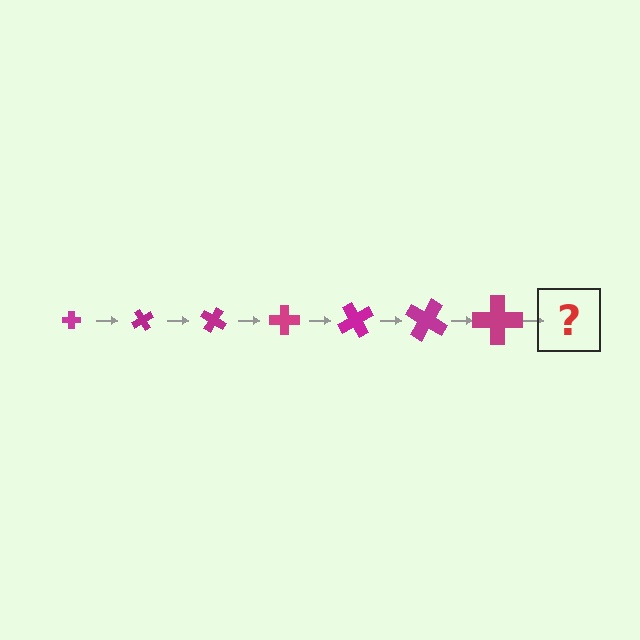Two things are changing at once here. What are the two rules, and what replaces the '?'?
The two rules are that the cross grows larger each step and it rotates 60 degrees each step. The '?' should be a cross, larger than the previous one and rotated 420 degrees from the start.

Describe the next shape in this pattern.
It should be a cross, larger than the previous one and rotated 420 degrees from the start.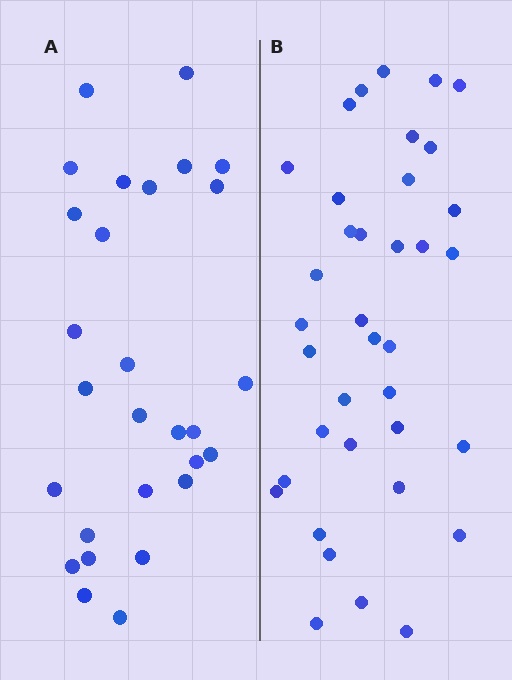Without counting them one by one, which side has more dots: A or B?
Region B (the right region) has more dots.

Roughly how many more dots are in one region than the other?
Region B has roughly 8 or so more dots than region A.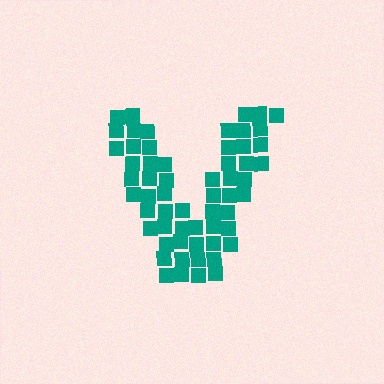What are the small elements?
The small elements are squares.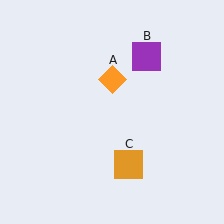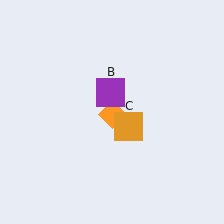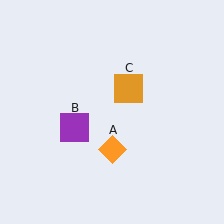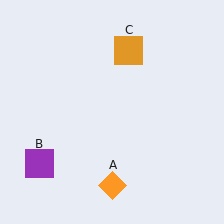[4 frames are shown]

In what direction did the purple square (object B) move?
The purple square (object B) moved down and to the left.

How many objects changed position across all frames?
3 objects changed position: orange diamond (object A), purple square (object B), orange square (object C).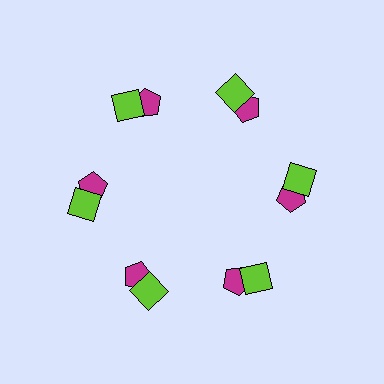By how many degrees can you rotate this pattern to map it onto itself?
The pattern maps onto itself every 60 degrees of rotation.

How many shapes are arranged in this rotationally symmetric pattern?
There are 12 shapes, arranged in 6 groups of 2.